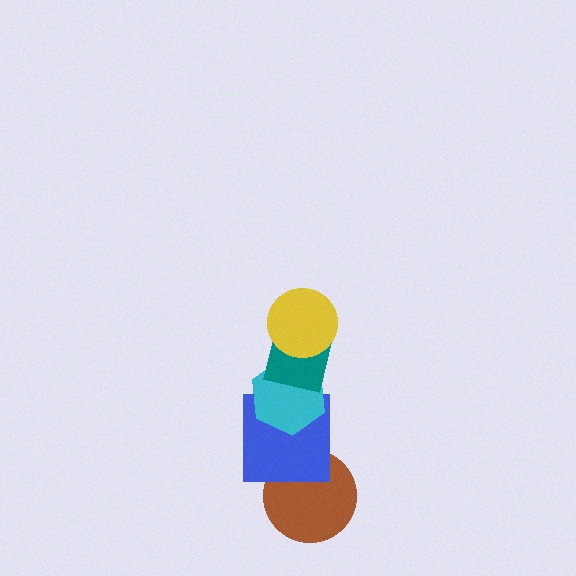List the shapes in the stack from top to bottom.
From top to bottom: the yellow circle, the teal square, the cyan hexagon, the blue square, the brown circle.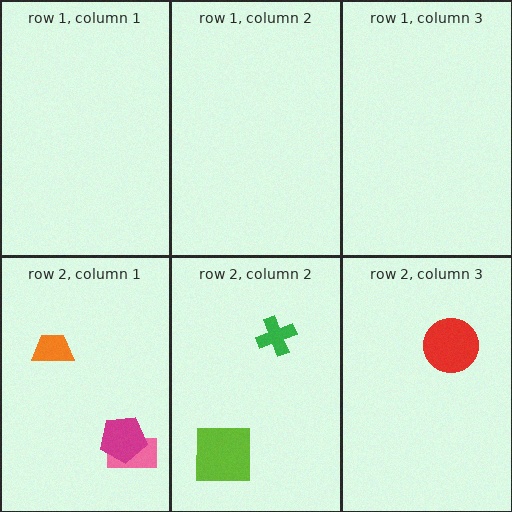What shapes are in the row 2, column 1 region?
The pink rectangle, the magenta pentagon, the orange trapezoid.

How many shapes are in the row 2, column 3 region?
1.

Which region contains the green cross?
The row 2, column 2 region.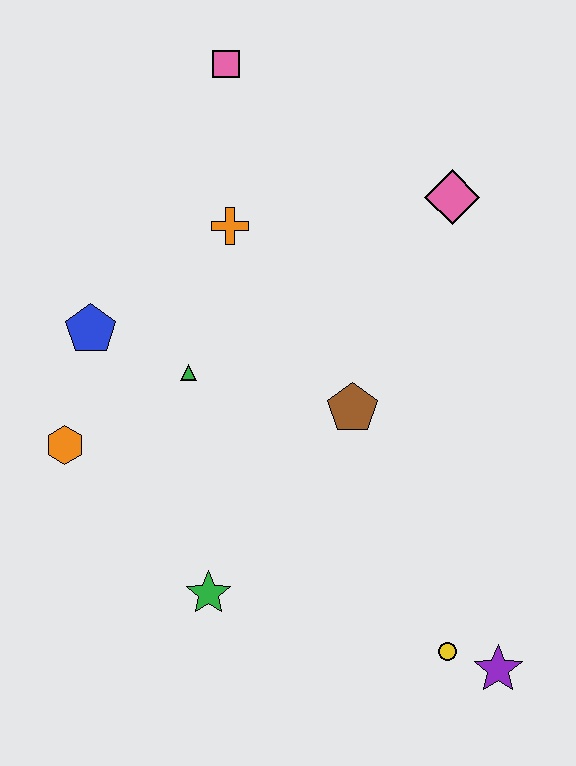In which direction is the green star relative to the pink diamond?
The green star is below the pink diamond.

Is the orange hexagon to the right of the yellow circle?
No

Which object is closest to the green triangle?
The blue pentagon is closest to the green triangle.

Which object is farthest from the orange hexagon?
The purple star is farthest from the orange hexagon.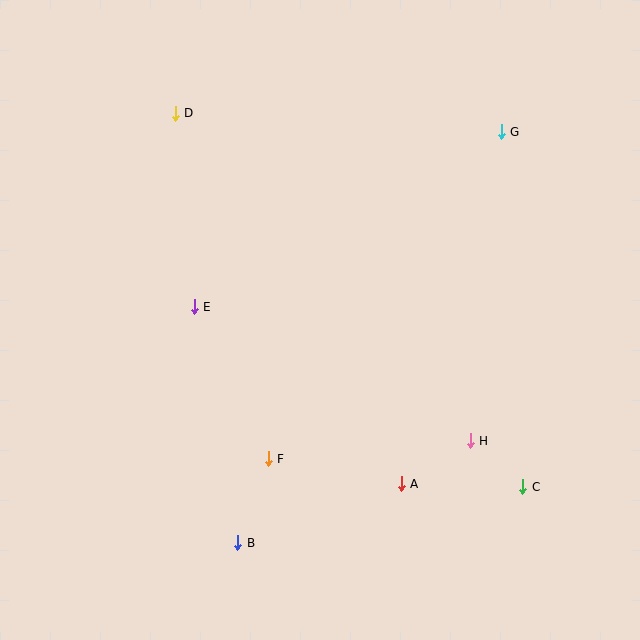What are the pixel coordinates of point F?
Point F is at (268, 459).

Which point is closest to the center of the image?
Point E at (194, 307) is closest to the center.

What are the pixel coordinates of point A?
Point A is at (401, 484).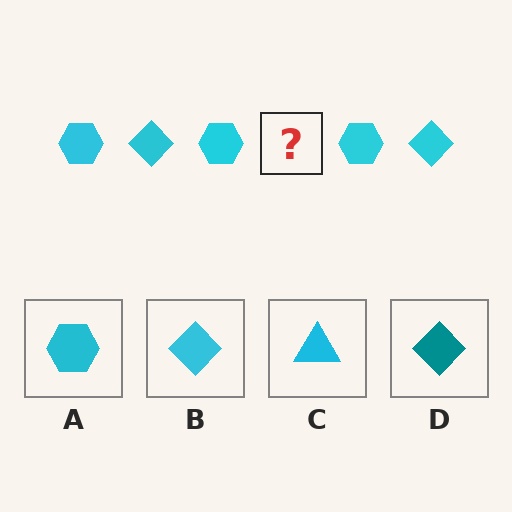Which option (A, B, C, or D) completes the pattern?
B.